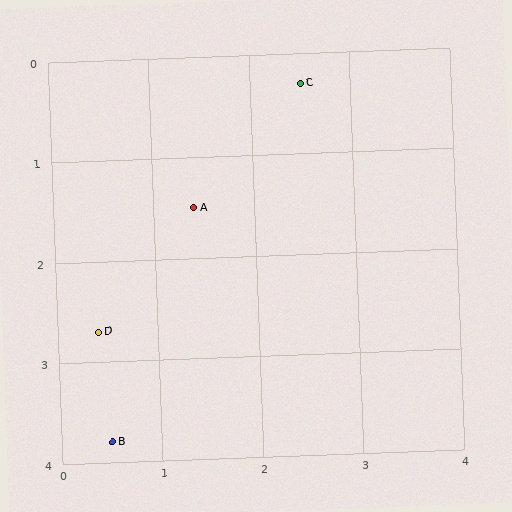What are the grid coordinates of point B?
Point B is at approximately (0.5, 3.8).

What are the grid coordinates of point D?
Point D is at approximately (0.4, 2.7).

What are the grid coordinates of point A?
Point A is at approximately (1.4, 1.5).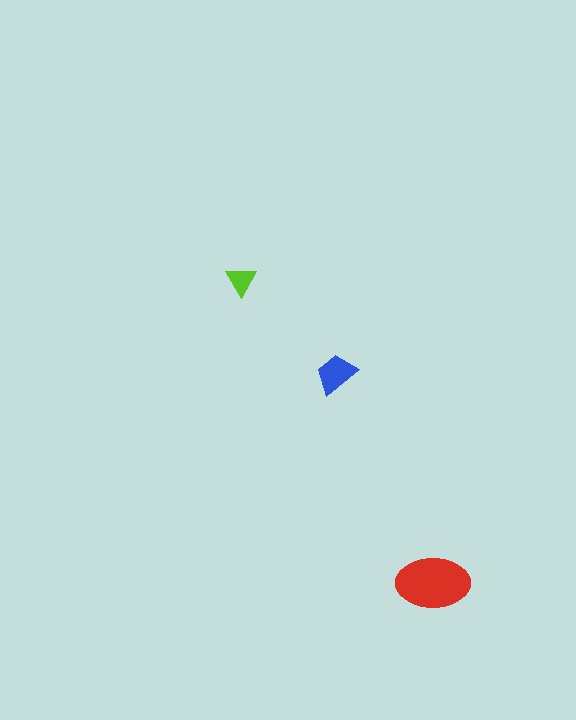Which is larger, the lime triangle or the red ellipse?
The red ellipse.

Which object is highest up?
The lime triangle is topmost.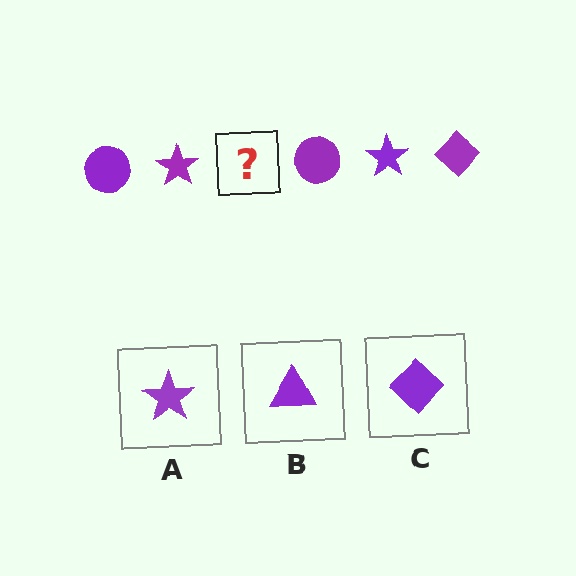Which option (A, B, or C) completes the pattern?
C.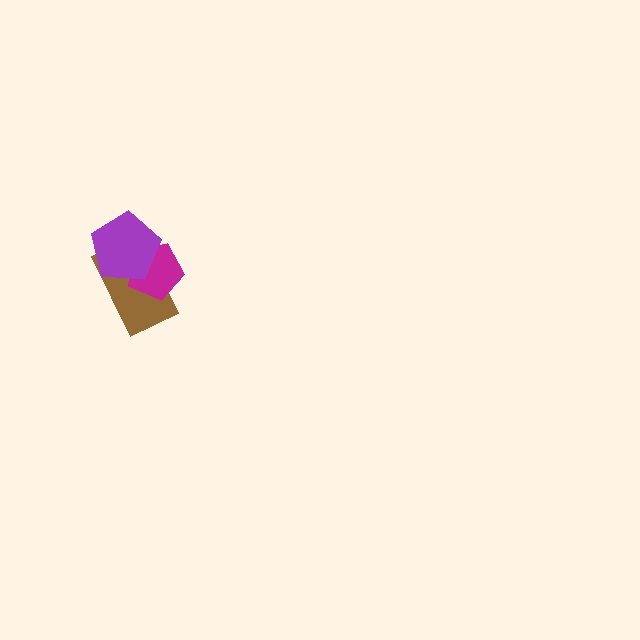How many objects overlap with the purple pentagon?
2 objects overlap with the purple pentagon.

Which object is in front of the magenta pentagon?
The purple pentagon is in front of the magenta pentagon.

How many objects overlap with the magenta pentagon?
2 objects overlap with the magenta pentagon.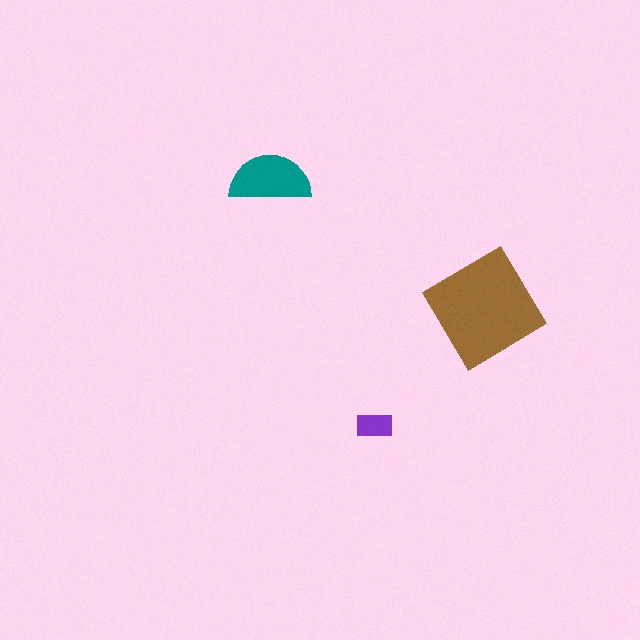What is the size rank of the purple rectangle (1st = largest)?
3rd.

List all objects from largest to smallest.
The brown diamond, the teal semicircle, the purple rectangle.